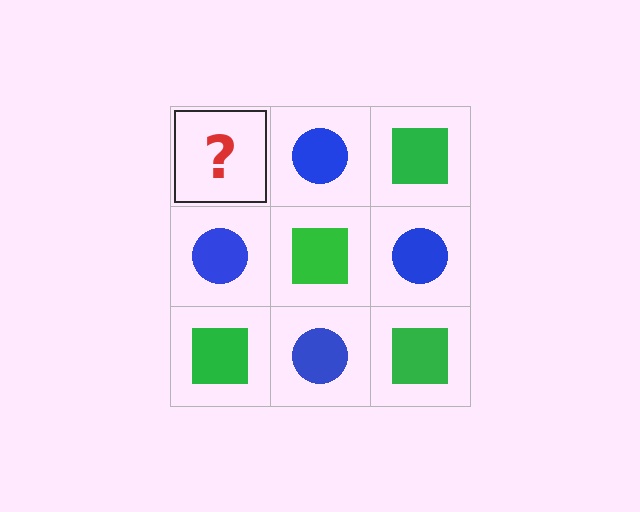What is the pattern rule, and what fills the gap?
The rule is that it alternates green square and blue circle in a checkerboard pattern. The gap should be filled with a green square.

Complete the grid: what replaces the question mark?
The question mark should be replaced with a green square.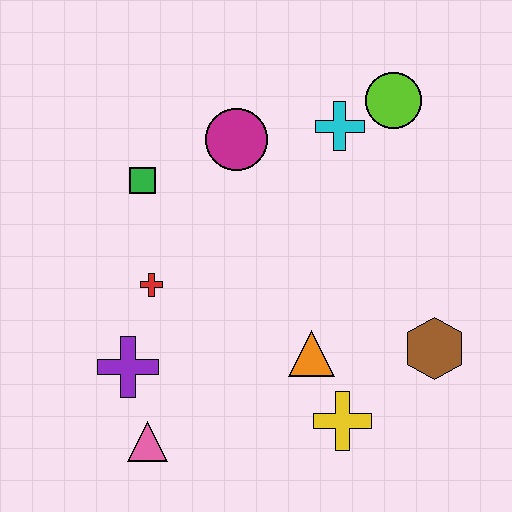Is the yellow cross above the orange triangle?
No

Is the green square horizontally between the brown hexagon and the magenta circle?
No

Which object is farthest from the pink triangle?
The lime circle is farthest from the pink triangle.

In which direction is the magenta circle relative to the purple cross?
The magenta circle is above the purple cross.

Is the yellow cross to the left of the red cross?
No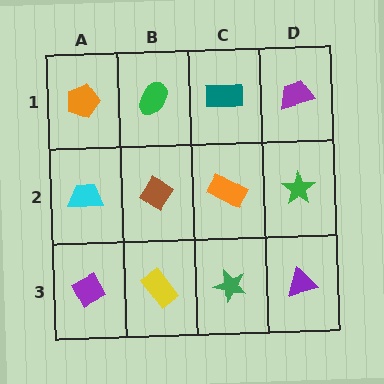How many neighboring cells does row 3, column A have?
2.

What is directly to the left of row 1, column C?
A green ellipse.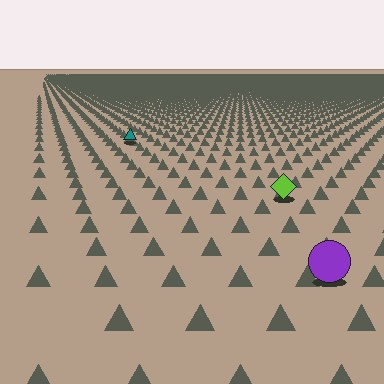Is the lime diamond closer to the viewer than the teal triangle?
Yes. The lime diamond is closer — you can tell from the texture gradient: the ground texture is coarser near it.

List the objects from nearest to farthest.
From nearest to farthest: the purple circle, the lime diamond, the teal triangle.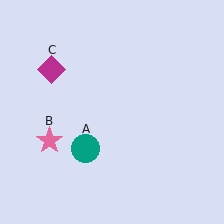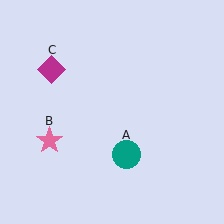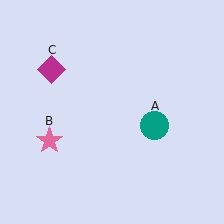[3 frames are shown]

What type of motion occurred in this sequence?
The teal circle (object A) rotated counterclockwise around the center of the scene.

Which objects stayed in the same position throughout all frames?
Pink star (object B) and magenta diamond (object C) remained stationary.